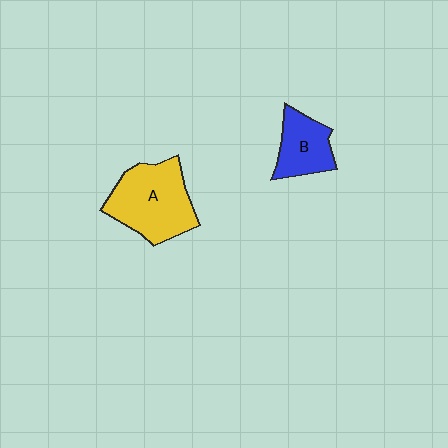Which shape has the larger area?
Shape A (yellow).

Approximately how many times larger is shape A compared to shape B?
Approximately 1.8 times.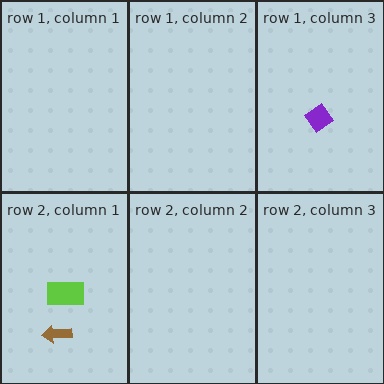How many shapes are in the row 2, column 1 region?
2.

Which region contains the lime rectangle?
The row 2, column 1 region.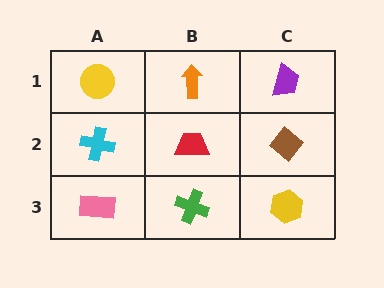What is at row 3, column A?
A pink rectangle.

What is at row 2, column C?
A brown diamond.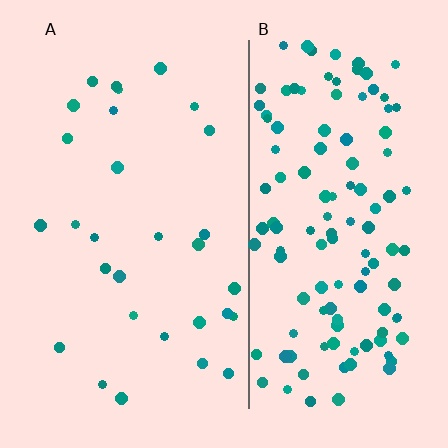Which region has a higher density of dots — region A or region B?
B (the right).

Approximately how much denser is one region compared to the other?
Approximately 4.2× — region B over region A.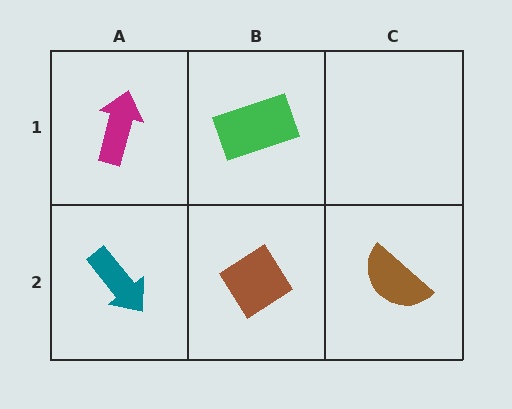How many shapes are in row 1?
2 shapes.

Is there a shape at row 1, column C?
No, that cell is empty.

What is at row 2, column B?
A brown diamond.